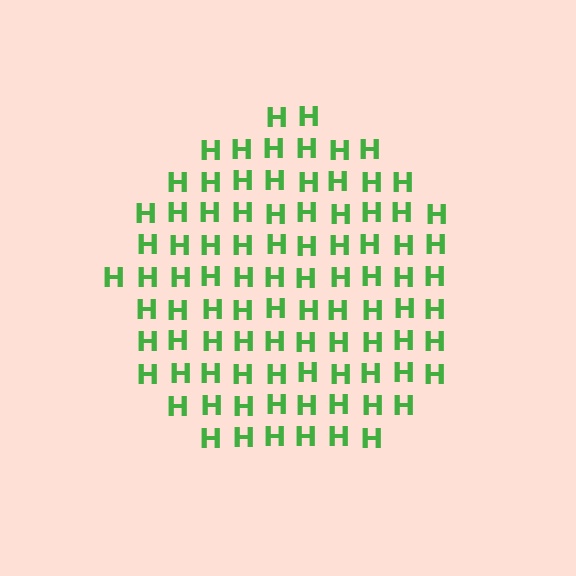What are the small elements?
The small elements are letter H's.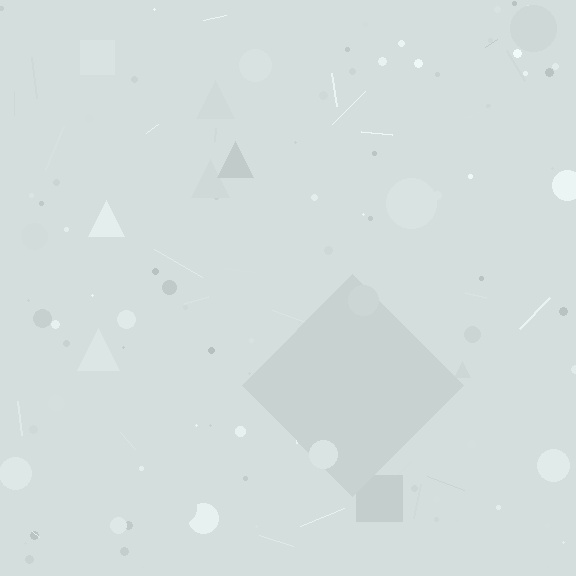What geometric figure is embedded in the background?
A diamond is embedded in the background.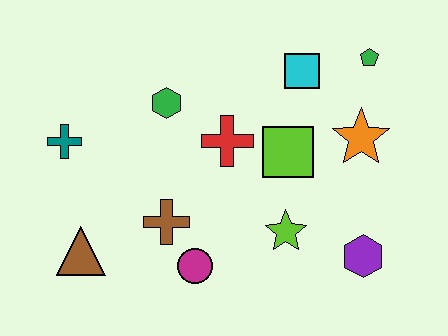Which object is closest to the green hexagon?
The red cross is closest to the green hexagon.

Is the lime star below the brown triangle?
No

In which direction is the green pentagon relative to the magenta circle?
The green pentagon is above the magenta circle.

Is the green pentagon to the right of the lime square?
Yes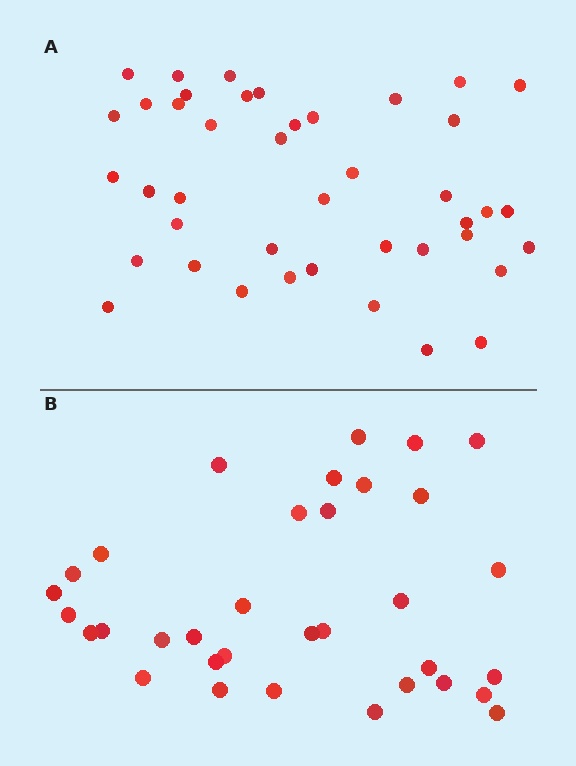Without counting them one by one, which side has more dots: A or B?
Region A (the top region) has more dots.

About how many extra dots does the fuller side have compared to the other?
Region A has roughly 8 or so more dots than region B.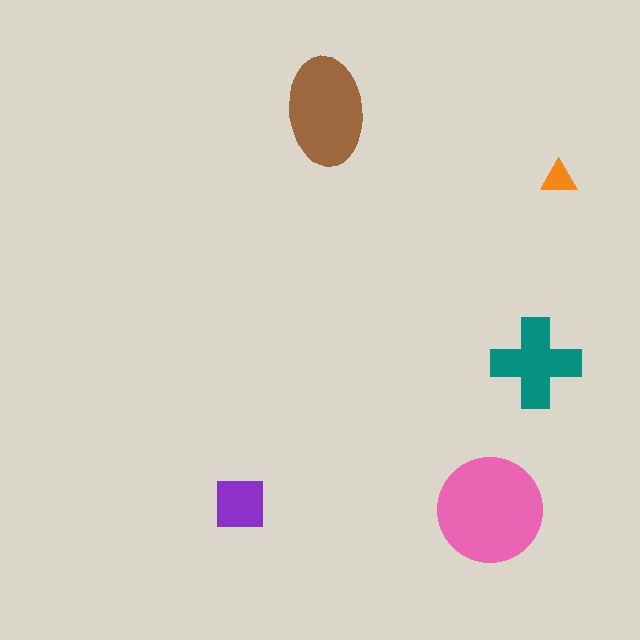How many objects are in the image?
There are 5 objects in the image.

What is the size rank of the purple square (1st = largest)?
4th.